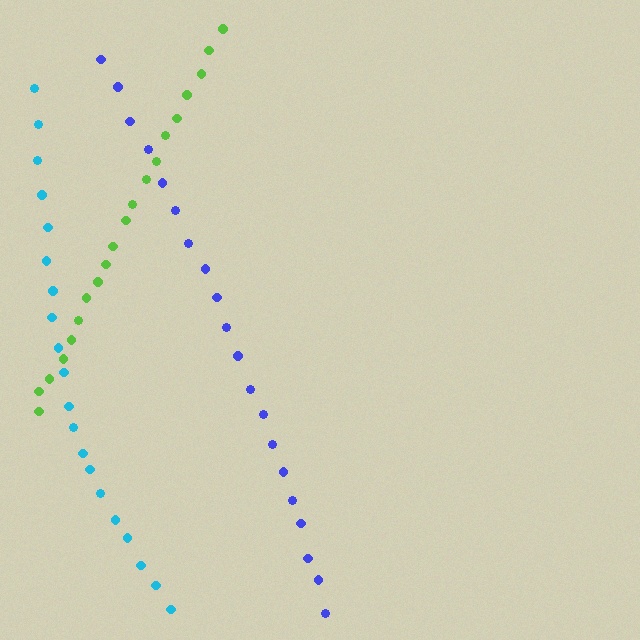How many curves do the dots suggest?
There are 3 distinct paths.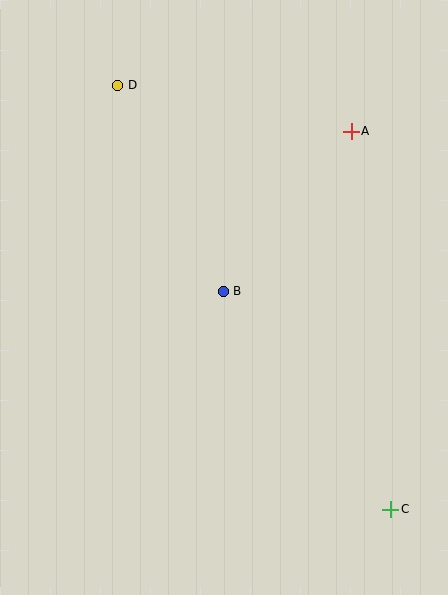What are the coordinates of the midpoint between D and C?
The midpoint between D and C is at (254, 297).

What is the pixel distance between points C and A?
The distance between C and A is 380 pixels.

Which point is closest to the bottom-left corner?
Point B is closest to the bottom-left corner.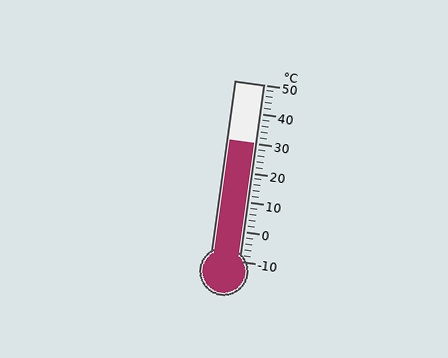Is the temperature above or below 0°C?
The temperature is above 0°C.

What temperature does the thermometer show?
The thermometer shows approximately 30°C.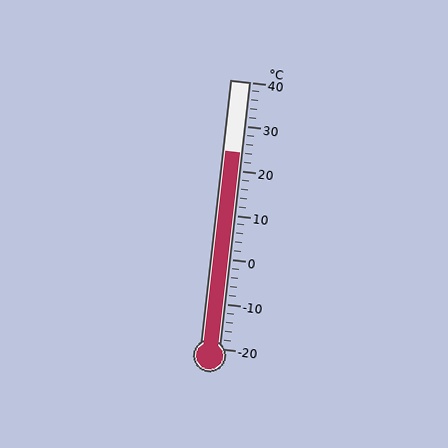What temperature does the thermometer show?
The thermometer shows approximately 24°C.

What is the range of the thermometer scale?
The thermometer scale ranges from -20°C to 40°C.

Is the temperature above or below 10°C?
The temperature is above 10°C.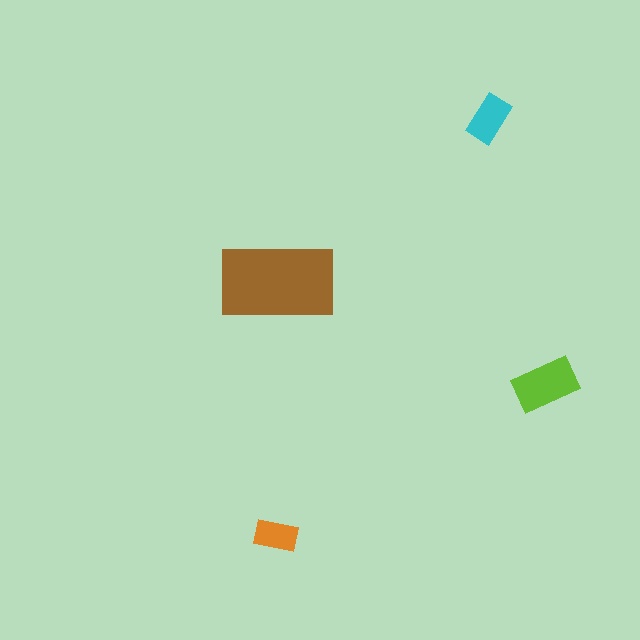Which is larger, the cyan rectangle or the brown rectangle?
The brown one.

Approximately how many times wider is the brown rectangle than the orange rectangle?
About 2.5 times wider.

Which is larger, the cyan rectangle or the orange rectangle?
The cyan one.